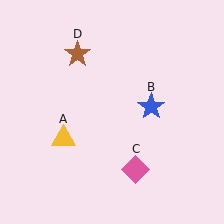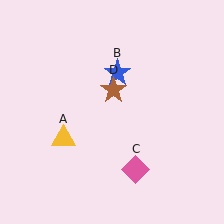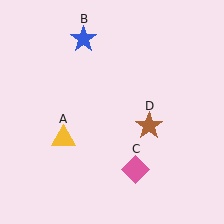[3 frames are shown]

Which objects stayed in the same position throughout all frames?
Yellow triangle (object A) and pink diamond (object C) remained stationary.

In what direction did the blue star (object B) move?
The blue star (object B) moved up and to the left.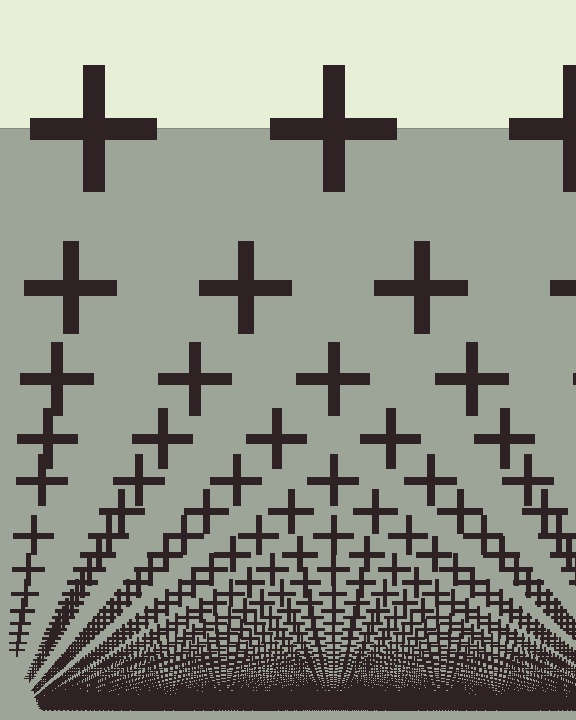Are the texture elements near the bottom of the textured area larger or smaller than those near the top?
Smaller. The gradient is inverted — elements near the bottom are smaller and denser.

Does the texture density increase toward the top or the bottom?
Density increases toward the bottom.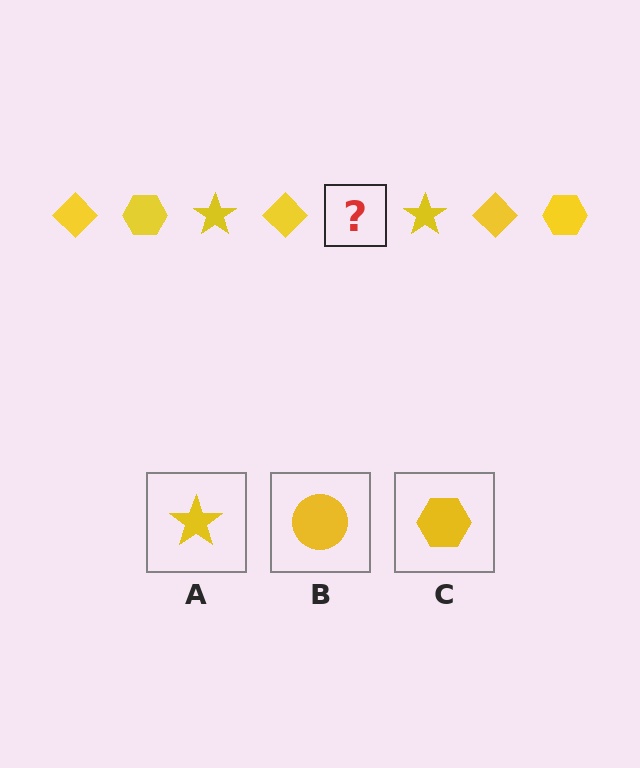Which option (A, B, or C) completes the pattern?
C.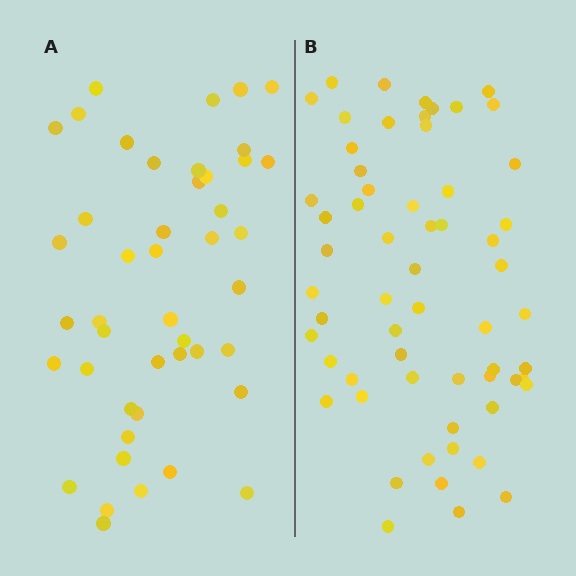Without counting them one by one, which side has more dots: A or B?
Region B (the right region) has more dots.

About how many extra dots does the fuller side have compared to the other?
Region B has approximately 15 more dots than region A.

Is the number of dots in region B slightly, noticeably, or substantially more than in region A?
Region B has noticeably more, but not dramatically so. The ratio is roughly 1.3 to 1.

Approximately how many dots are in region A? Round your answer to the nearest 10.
About 40 dots. (The exact count is 45, which rounds to 40.)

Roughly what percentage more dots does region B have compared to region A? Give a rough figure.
About 35% more.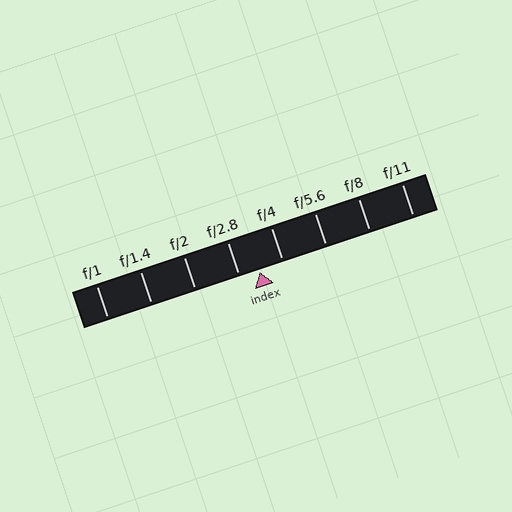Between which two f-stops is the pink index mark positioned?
The index mark is between f/2.8 and f/4.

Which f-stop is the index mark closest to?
The index mark is closest to f/2.8.